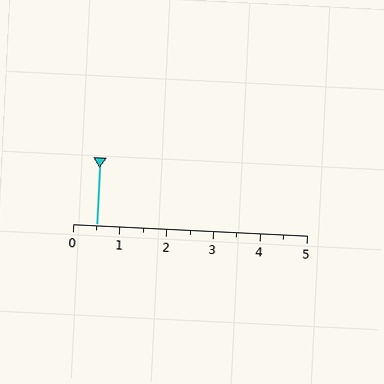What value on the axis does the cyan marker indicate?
The marker indicates approximately 0.5.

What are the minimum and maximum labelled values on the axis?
The axis runs from 0 to 5.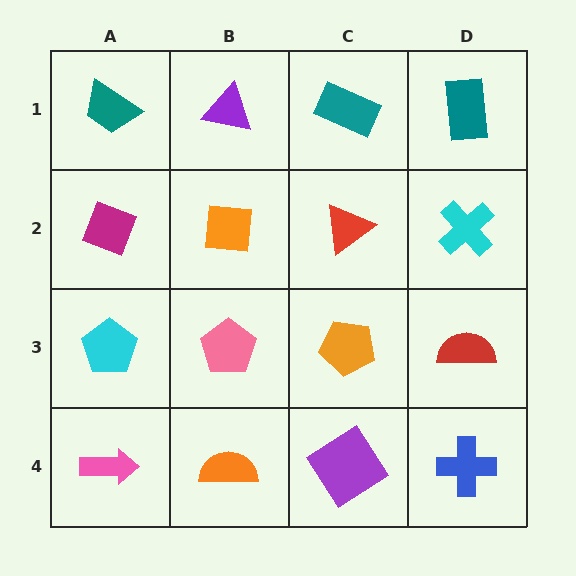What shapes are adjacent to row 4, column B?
A pink pentagon (row 3, column B), a pink arrow (row 4, column A), a purple diamond (row 4, column C).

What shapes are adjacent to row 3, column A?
A magenta diamond (row 2, column A), a pink arrow (row 4, column A), a pink pentagon (row 3, column B).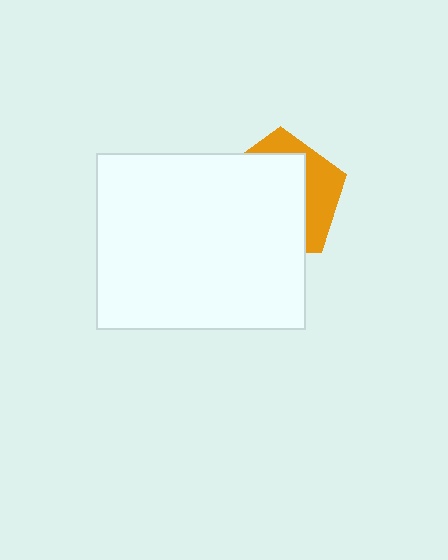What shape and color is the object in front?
The object in front is a white rectangle.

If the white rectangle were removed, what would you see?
You would see the complete orange pentagon.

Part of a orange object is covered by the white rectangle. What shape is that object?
It is a pentagon.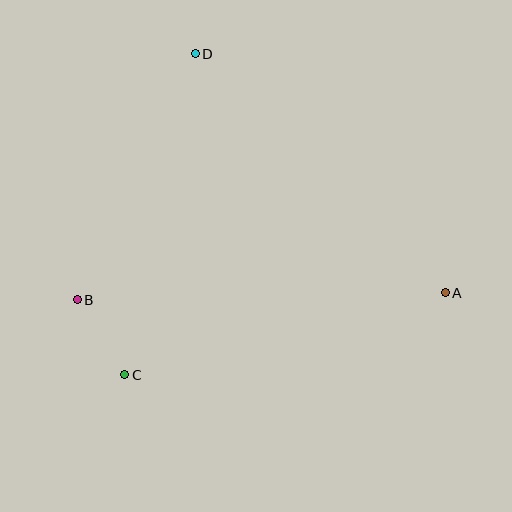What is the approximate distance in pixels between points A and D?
The distance between A and D is approximately 346 pixels.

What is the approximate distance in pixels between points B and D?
The distance between B and D is approximately 273 pixels.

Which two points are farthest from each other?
Points A and B are farthest from each other.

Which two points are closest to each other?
Points B and C are closest to each other.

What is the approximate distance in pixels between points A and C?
The distance between A and C is approximately 331 pixels.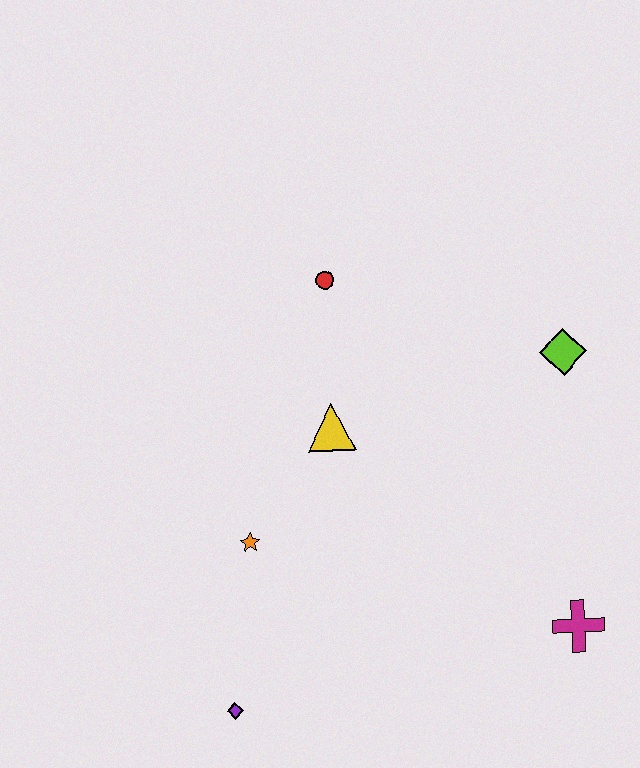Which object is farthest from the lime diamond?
The purple diamond is farthest from the lime diamond.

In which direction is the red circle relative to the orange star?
The red circle is above the orange star.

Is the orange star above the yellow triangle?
No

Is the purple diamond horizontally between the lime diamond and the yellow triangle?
No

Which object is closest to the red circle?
The yellow triangle is closest to the red circle.